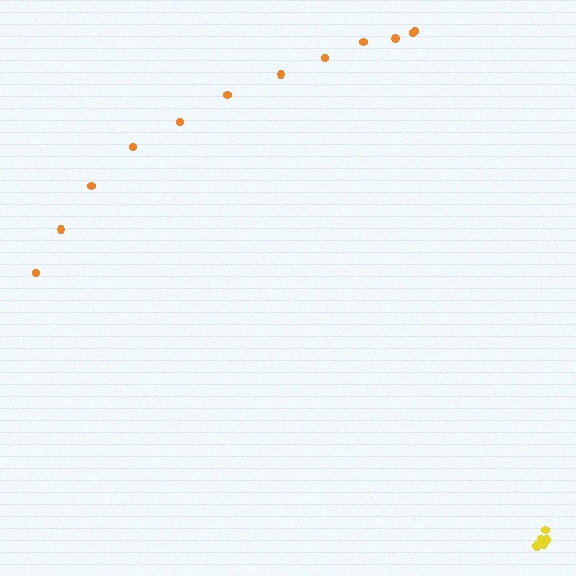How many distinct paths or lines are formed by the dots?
There are 2 distinct paths.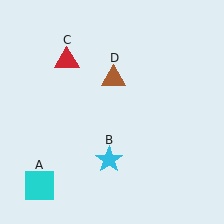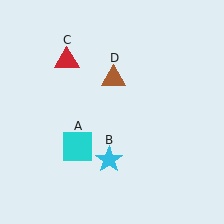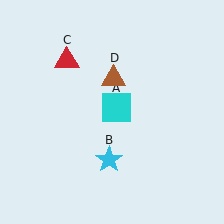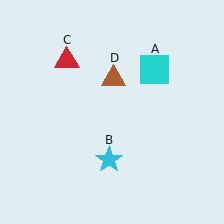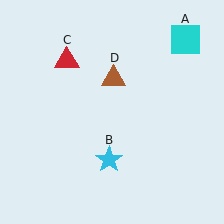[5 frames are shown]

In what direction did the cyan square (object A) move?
The cyan square (object A) moved up and to the right.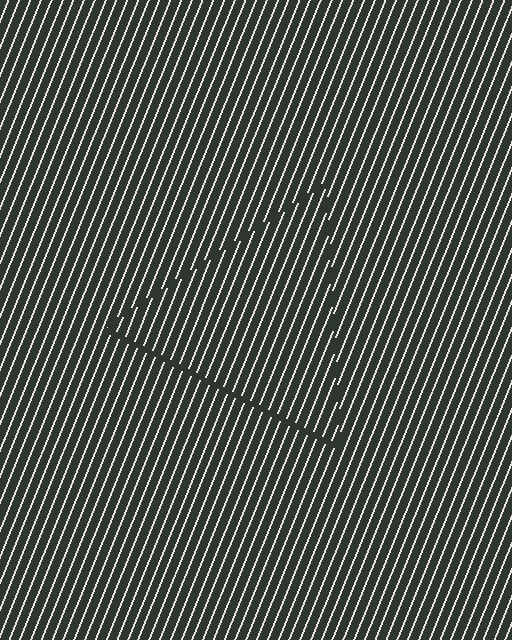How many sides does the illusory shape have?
3 sides — the line-ends trace a triangle.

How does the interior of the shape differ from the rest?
The interior of the shape contains the same grating, shifted by half a period — the contour is defined by the phase discontinuity where line-ends from the inner and outer gratings abut.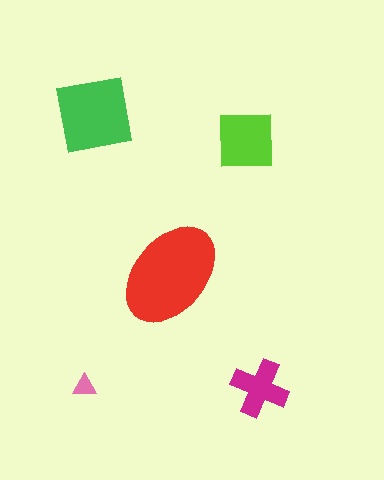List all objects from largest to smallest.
The red ellipse, the green square, the lime square, the magenta cross, the pink triangle.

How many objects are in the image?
There are 5 objects in the image.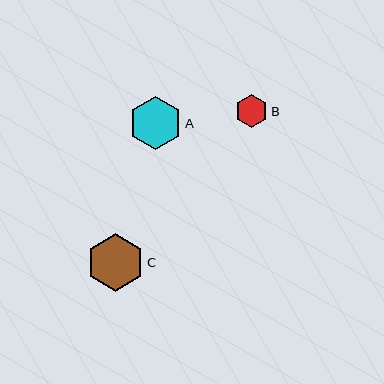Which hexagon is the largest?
Hexagon C is the largest with a size of approximately 58 pixels.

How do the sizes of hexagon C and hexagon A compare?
Hexagon C and hexagon A are approximately the same size.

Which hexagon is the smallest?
Hexagon B is the smallest with a size of approximately 32 pixels.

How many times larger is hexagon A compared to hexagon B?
Hexagon A is approximately 1.6 times the size of hexagon B.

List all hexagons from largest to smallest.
From largest to smallest: C, A, B.